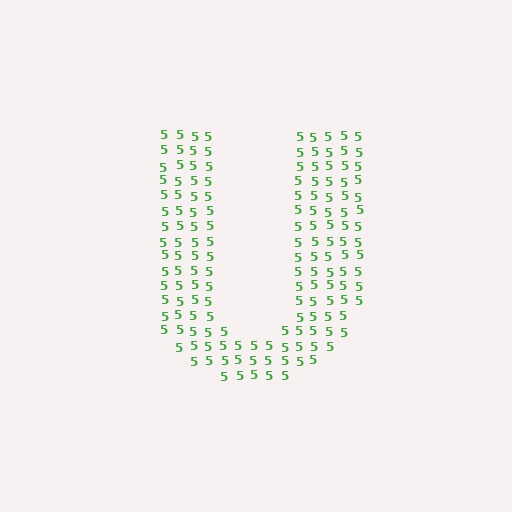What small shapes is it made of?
It is made of small digit 5's.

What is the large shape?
The large shape is the letter U.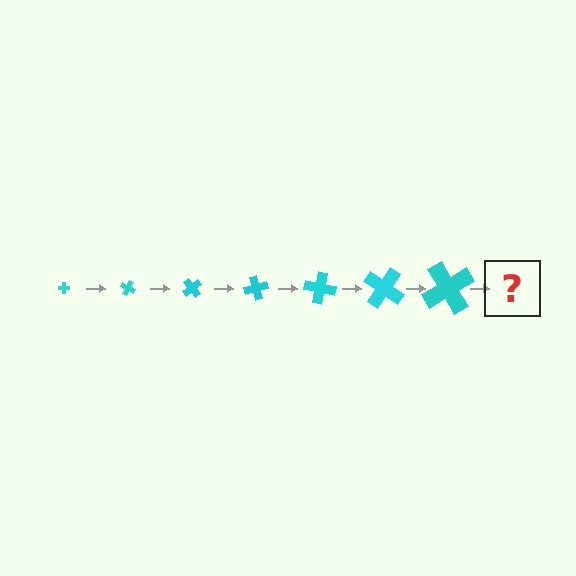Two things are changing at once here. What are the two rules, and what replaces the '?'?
The two rules are that the cross grows larger each step and it rotates 25 degrees each step. The '?' should be a cross, larger than the previous one and rotated 175 degrees from the start.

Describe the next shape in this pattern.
It should be a cross, larger than the previous one and rotated 175 degrees from the start.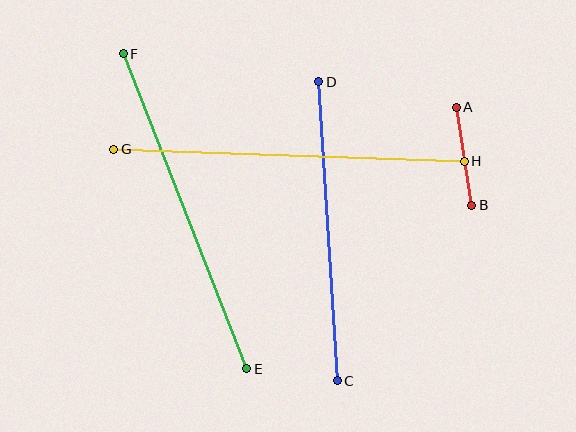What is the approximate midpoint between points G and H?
The midpoint is at approximately (289, 155) pixels.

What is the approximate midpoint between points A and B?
The midpoint is at approximately (464, 156) pixels.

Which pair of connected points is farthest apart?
Points G and H are farthest apart.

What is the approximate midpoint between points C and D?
The midpoint is at approximately (328, 231) pixels.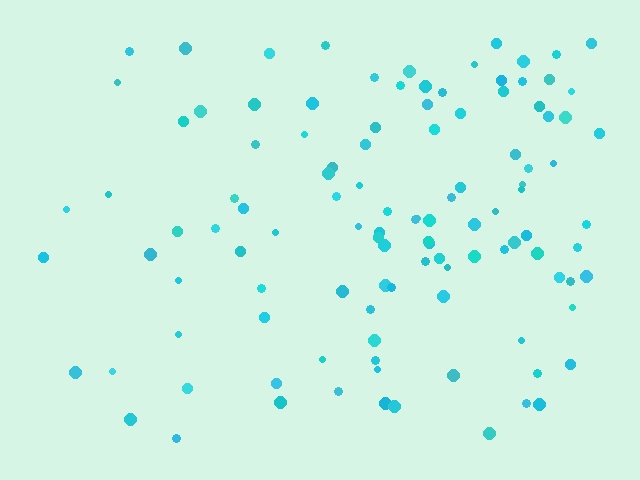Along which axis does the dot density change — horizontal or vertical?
Horizontal.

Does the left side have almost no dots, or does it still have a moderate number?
Still a moderate number, just noticeably fewer than the right.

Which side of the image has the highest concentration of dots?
The right.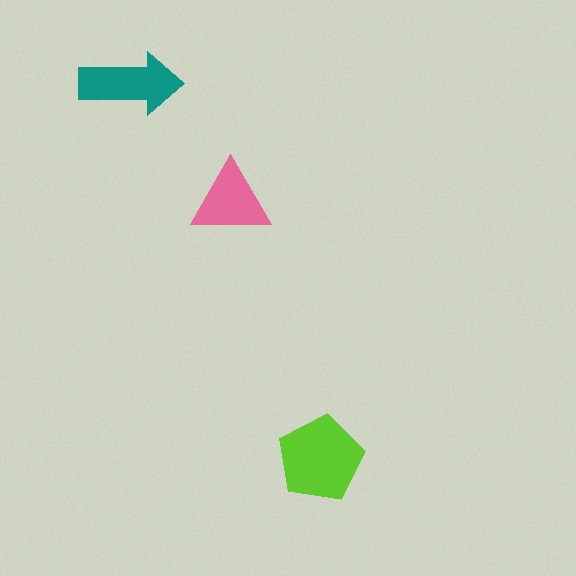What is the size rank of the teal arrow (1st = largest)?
2nd.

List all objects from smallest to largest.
The pink triangle, the teal arrow, the lime pentagon.